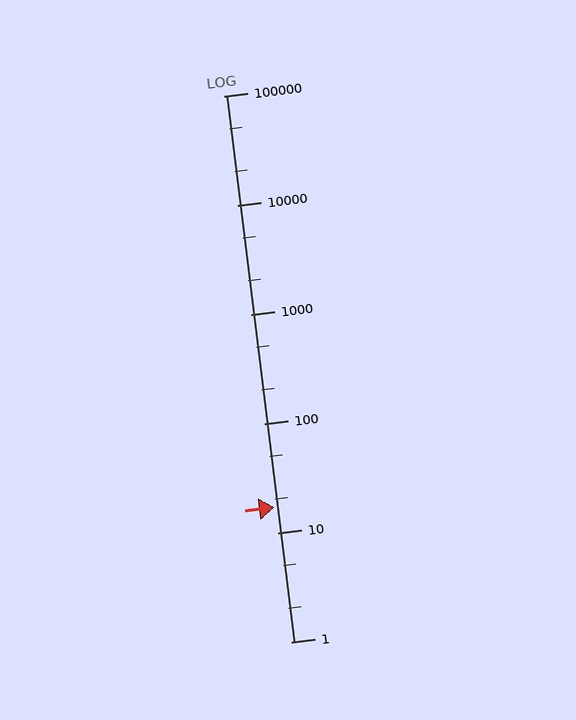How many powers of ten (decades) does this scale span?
The scale spans 5 decades, from 1 to 100000.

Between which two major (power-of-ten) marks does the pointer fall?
The pointer is between 10 and 100.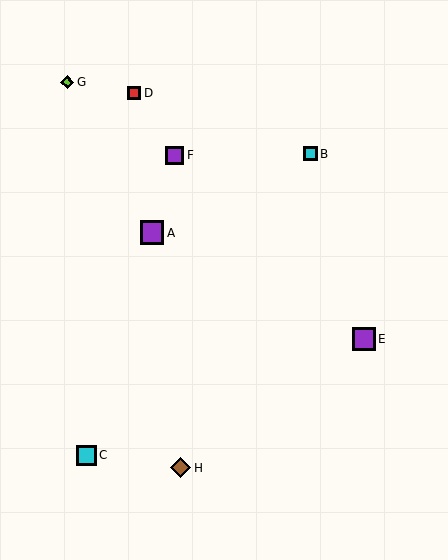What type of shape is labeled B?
Shape B is a cyan square.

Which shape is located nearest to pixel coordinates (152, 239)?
The purple square (labeled A) at (152, 233) is nearest to that location.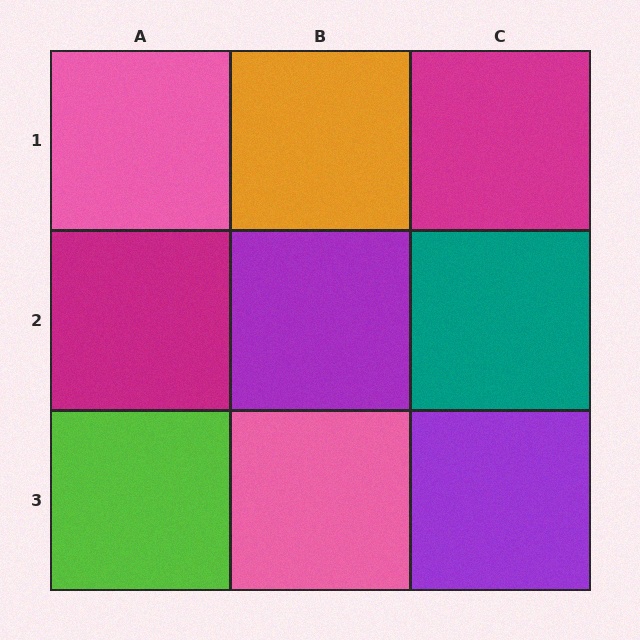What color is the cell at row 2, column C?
Teal.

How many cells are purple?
2 cells are purple.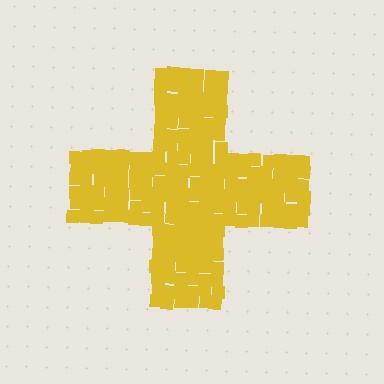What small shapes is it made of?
It is made of small squares.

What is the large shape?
The large shape is a cross.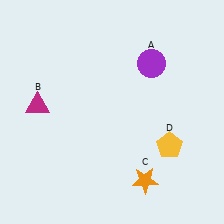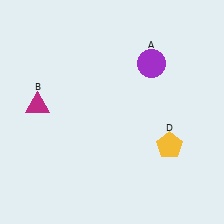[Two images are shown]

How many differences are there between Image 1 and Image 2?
There is 1 difference between the two images.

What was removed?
The orange star (C) was removed in Image 2.